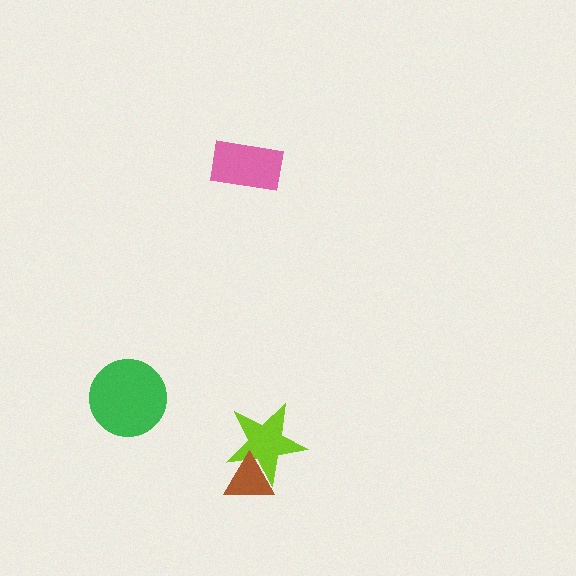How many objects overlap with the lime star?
1 object overlaps with the lime star.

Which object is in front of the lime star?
The brown triangle is in front of the lime star.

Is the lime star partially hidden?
Yes, it is partially covered by another shape.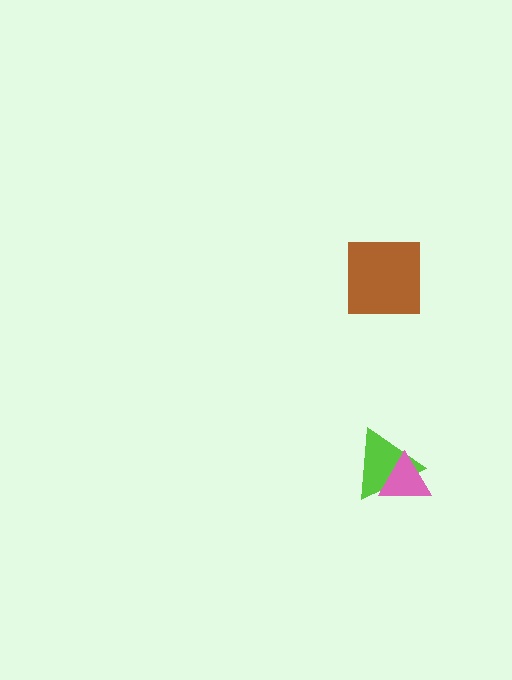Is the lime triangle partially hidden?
Yes, it is partially covered by another shape.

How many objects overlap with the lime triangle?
1 object overlaps with the lime triangle.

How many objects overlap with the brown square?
0 objects overlap with the brown square.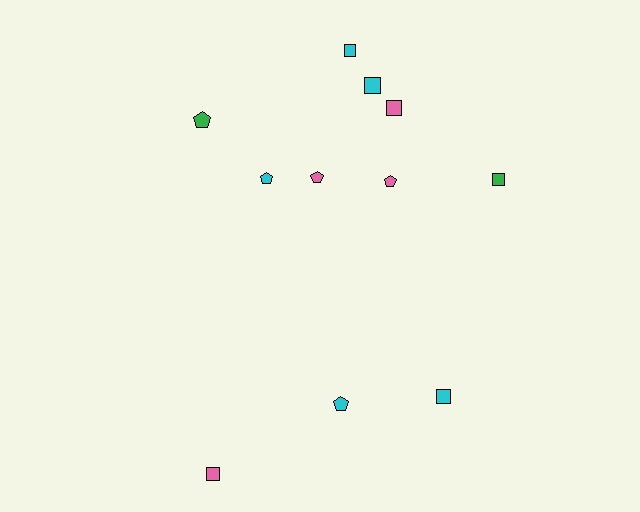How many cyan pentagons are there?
There are 2 cyan pentagons.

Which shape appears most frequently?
Square, with 6 objects.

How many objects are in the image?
There are 11 objects.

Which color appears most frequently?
Cyan, with 5 objects.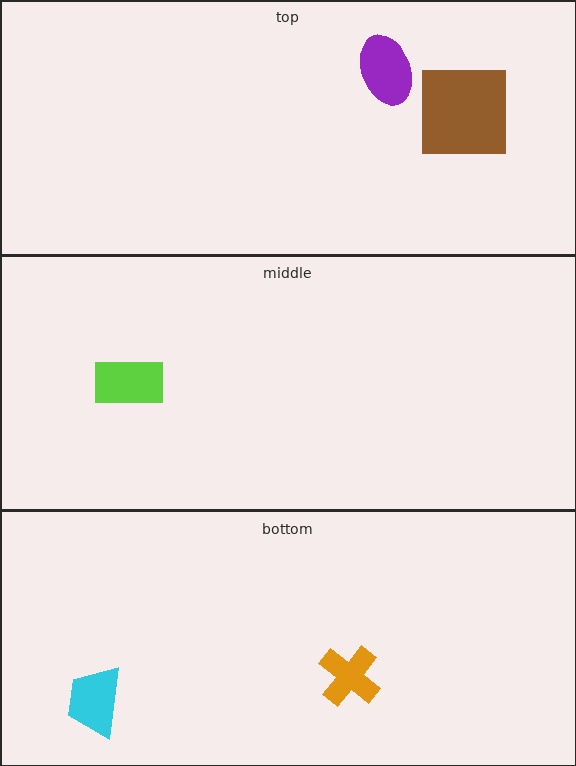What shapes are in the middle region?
The lime rectangle.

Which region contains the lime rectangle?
The middle region.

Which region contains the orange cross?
The bottom region.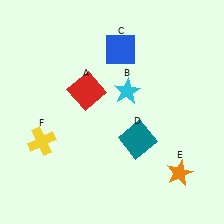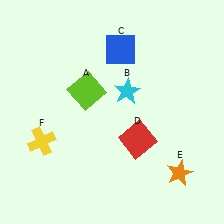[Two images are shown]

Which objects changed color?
A changed from red to lime. D changed from teal to red.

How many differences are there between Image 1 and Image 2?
There are 2 differences between the two images.